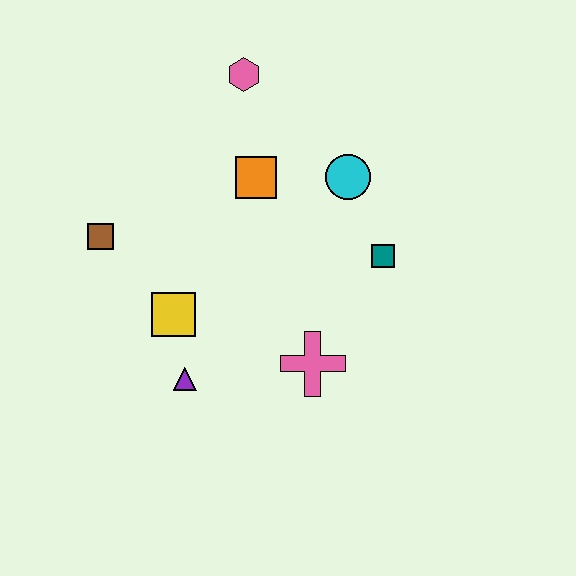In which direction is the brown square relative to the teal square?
The brown square is to the left of the teal square.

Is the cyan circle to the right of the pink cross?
Yes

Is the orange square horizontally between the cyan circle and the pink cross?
No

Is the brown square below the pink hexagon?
Yes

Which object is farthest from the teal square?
The brown square is farthest from the teal square.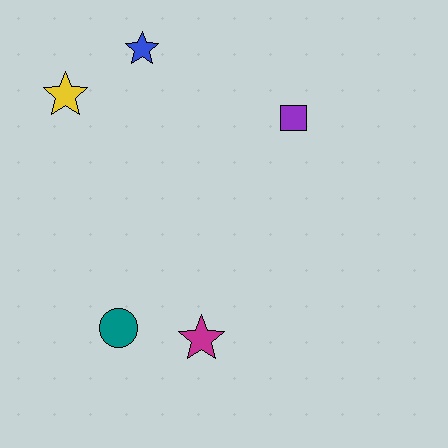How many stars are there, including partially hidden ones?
There are 3 stars.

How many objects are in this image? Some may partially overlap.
There are 5 objects.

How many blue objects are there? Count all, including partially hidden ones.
There is 1 blue object.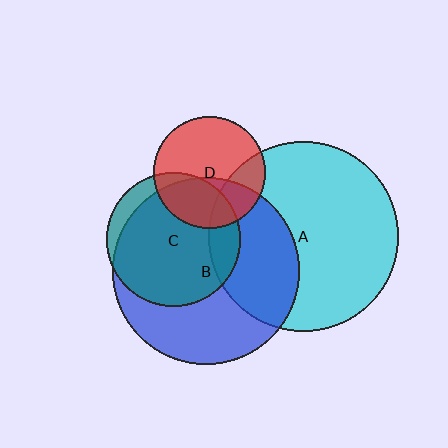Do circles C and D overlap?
Yes.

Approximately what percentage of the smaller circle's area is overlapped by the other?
Approximately 30%.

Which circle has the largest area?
Circle A (cyan).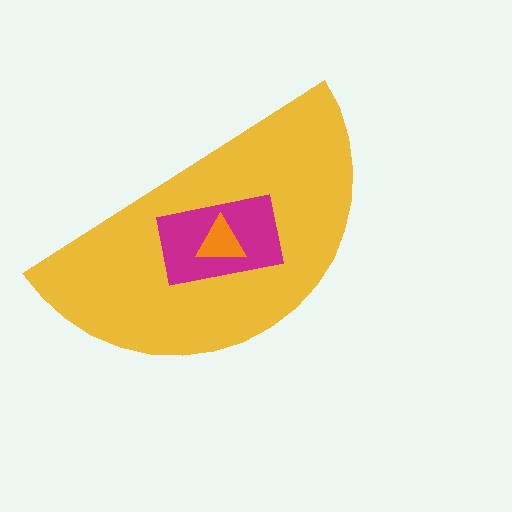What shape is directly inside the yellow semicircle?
The magenta rectangle.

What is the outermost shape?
The yellow semicircle.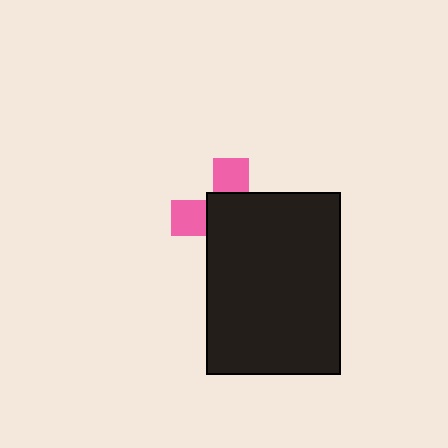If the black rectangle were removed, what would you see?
You would see the complete pink cross.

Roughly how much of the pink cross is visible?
A small part of it is visible (roughly 34%).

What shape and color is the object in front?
The object in front is a black rectangle.